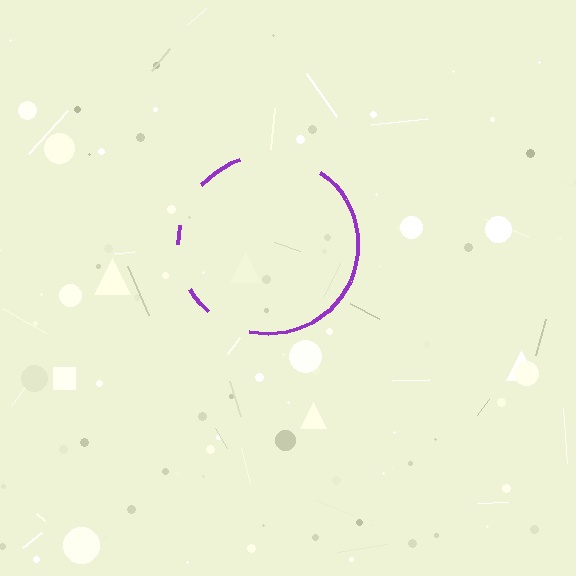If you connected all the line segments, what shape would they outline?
They would outline a circle.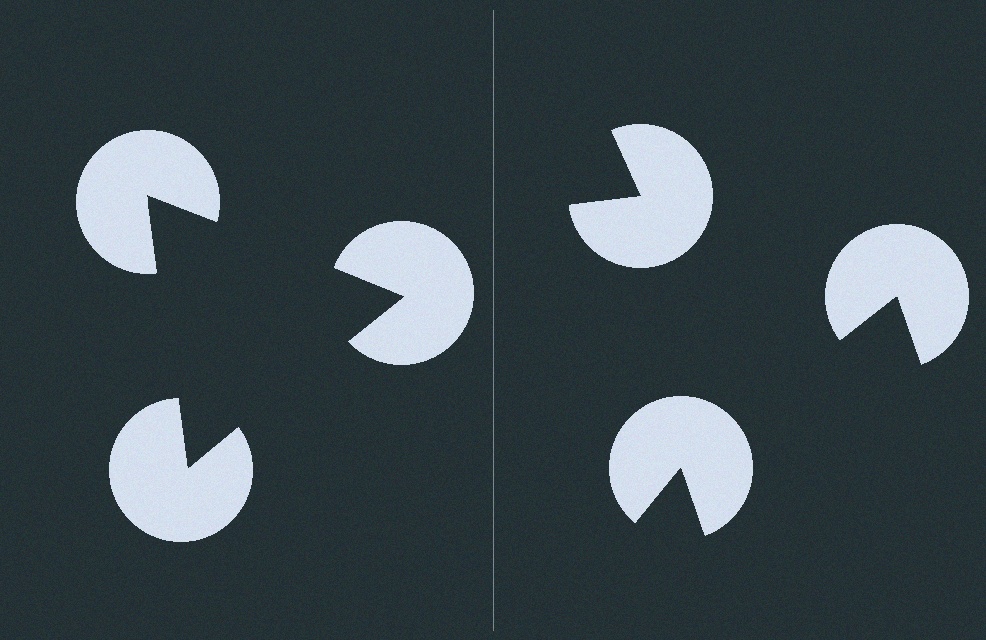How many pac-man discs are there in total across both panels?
6 — 3 on each side.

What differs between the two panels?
The pac-man discs are positioned identically on both sides; only the wedge orientations differ. On the left they align to a triangle; on the right they are misaligned.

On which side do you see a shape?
An illusory triangle appears on the left side. On the right side the wedge cuts are rotated, so no coherent shape forms.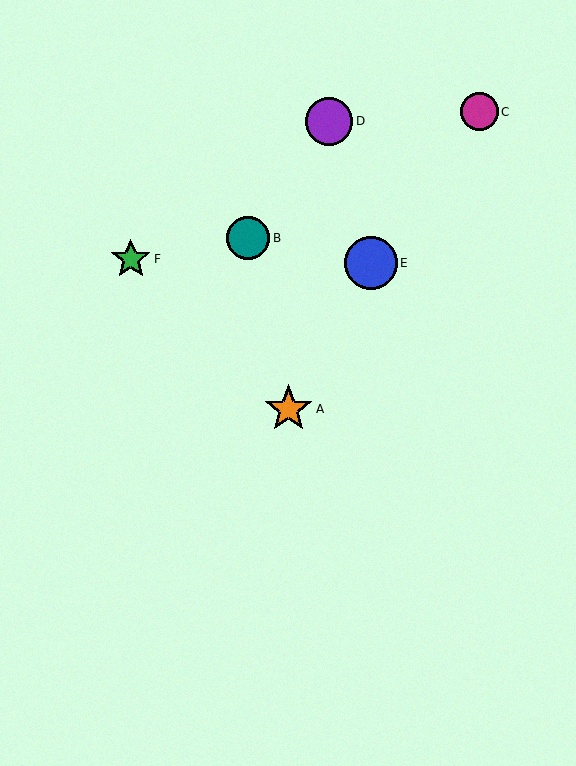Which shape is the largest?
The blue circle (labeled E) is the largest.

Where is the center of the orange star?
The center of the orange star is at (289, 409).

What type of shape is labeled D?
Shape D is a purple circle.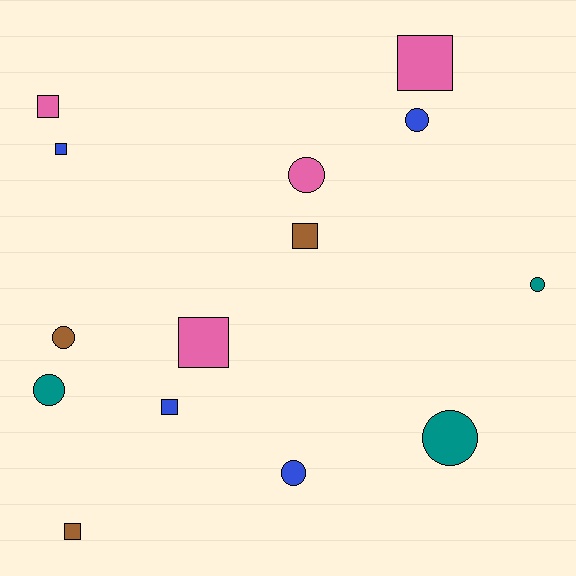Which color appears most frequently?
Pink, with 4 objects.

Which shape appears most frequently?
Circle, with 7 objects.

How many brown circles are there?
There is 1 brown circle.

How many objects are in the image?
There are 14 objects.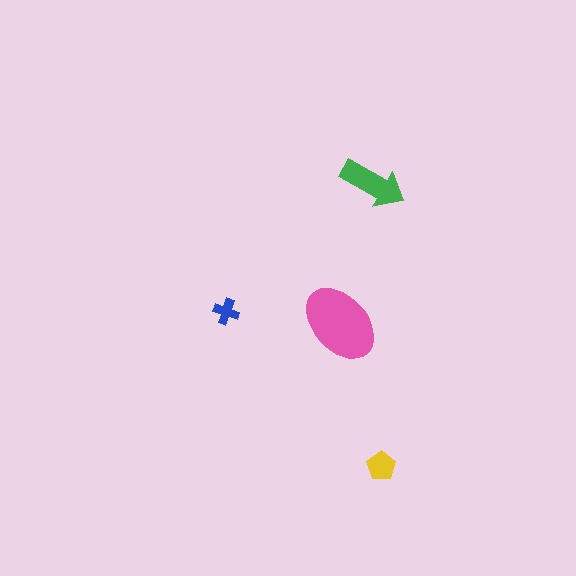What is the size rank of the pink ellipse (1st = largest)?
1st.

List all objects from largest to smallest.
The pink ellipse, the green arrow, the yellow pentagon, the blue cross.